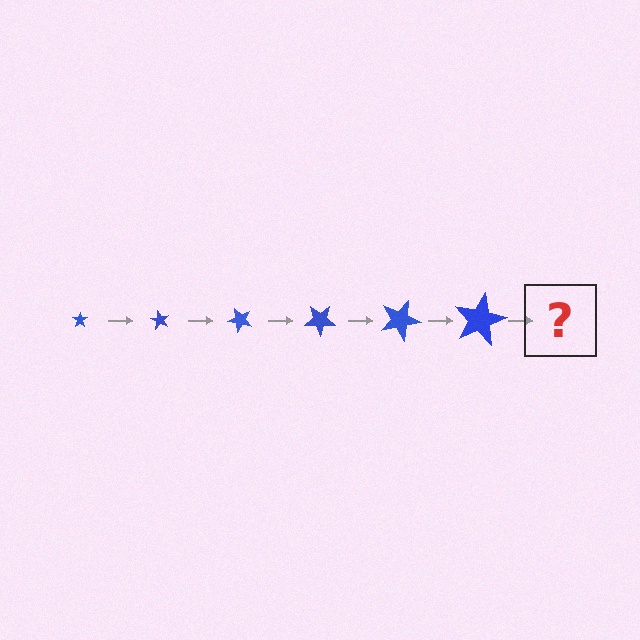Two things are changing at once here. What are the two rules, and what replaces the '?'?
The two rules are that the star grows larger each step and it rotates 60 degrees each step. The '?' should be a star, larger than the previous one and rotated 360 degrees from the start.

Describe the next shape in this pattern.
It should be a star, larger than the previous one and rotated 360 degrees from the start.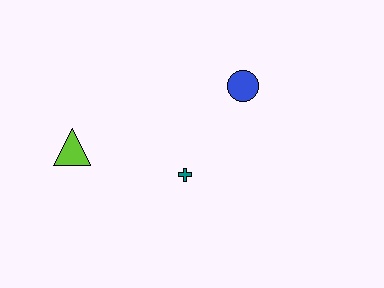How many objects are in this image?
There are 3 objects.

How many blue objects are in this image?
There is 1 blue object.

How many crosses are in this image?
There is 1 cross.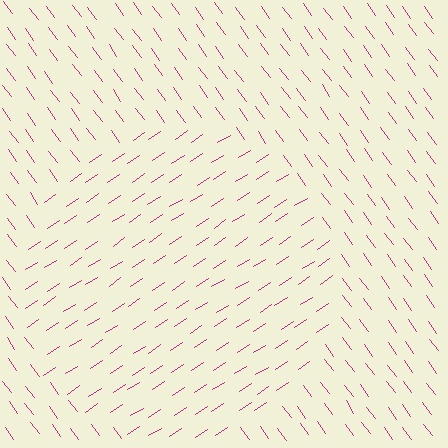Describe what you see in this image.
The image is filled with small magenta line segments. A circle region in the image has lines oriented differently from the surrounding lines, creating a visible texture boundary.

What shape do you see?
I see a circle.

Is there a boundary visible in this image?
Yes, there is a texture boundary formed by a change in line orientation.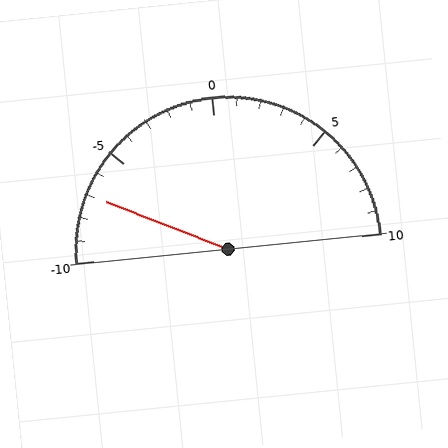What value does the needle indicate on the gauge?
The needle indicates approximately -7.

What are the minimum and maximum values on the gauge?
The gauge ranges from -10 to 10.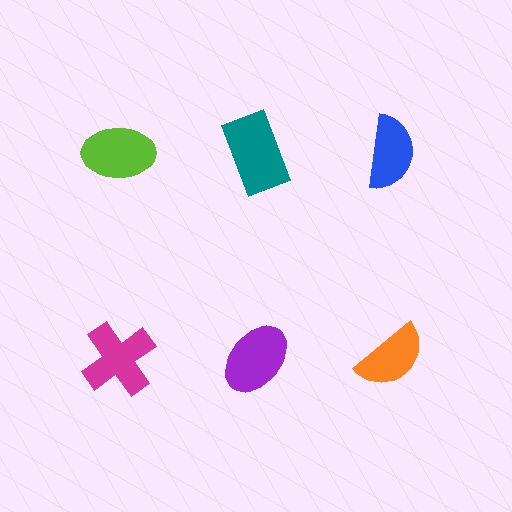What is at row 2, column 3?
An orange semicircle.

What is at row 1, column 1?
A lime ellipse.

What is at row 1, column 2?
A teal rectangle.